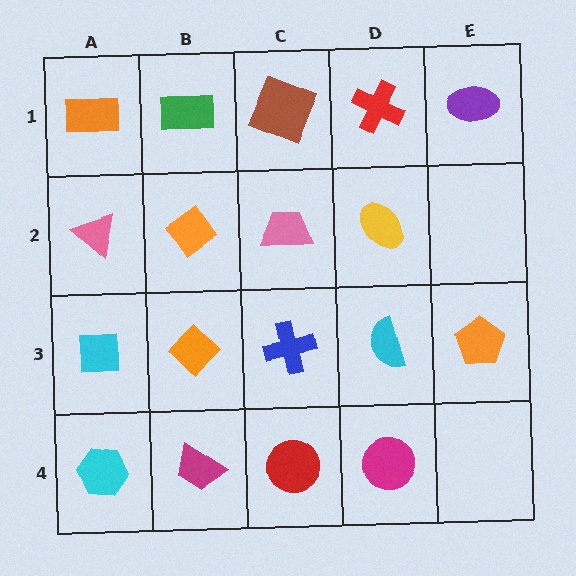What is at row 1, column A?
An orange rectangle.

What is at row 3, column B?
An orange diamond.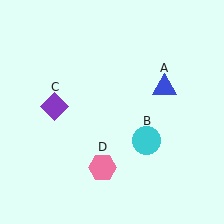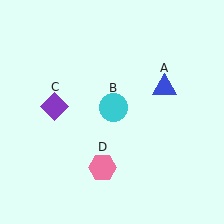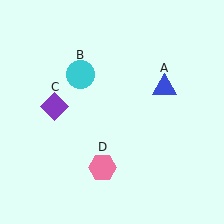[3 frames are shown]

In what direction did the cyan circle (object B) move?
The cyan circle (object B) moved up and to the left.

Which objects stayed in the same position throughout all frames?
Blue triangle (object A) and purple diamond (object C) and pink hexagon (object D) remained stationary.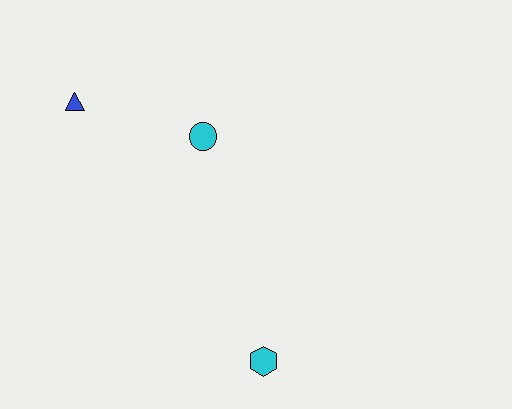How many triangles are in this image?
There is 1 triangle.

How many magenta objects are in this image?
There are no magenta objects.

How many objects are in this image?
There are 3 objects.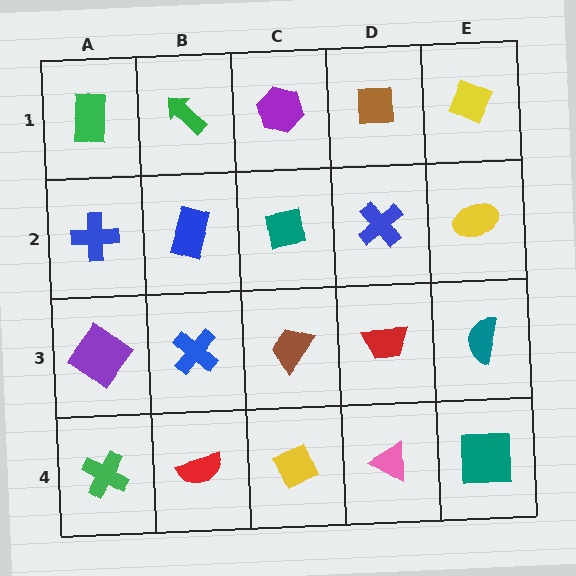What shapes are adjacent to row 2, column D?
A brown square (row 1, column D), a red trapezoid (row 3, column D), a teal square (row 2, column C), a yellow ellipse (row 2, column E).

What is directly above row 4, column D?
A red trapezoid.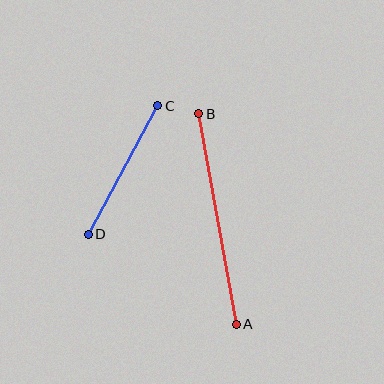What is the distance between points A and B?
The distance is approximately 214 pixels.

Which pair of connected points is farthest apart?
Points A and B are farthest apart.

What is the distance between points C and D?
The distance is approximately 146 pixels.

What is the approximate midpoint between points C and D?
The midpoint is at approximately (123, 170) pixels.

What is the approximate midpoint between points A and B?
The midpoint is at approximately (217, 219) pixels.